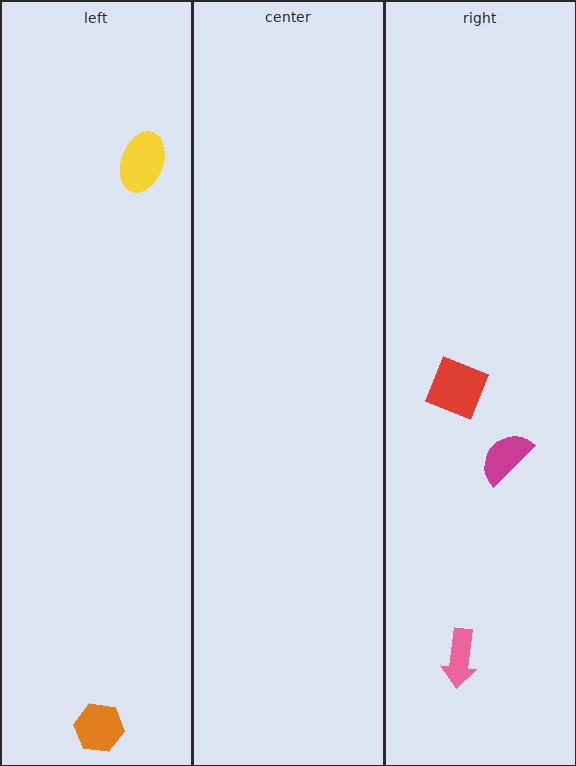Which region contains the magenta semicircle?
The right region.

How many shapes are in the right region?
3.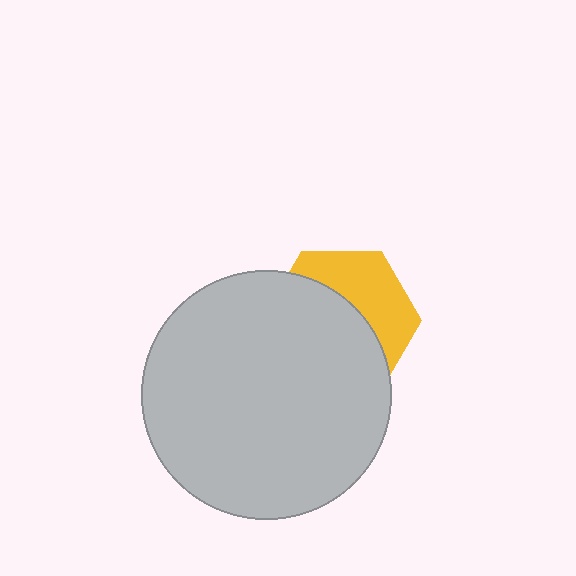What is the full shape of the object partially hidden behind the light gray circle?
The partially hidden object is a yellow hexagon.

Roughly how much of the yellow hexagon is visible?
A small part of it is visible (roughly 40%).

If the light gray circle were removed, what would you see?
You would see the complete yellow hexagon.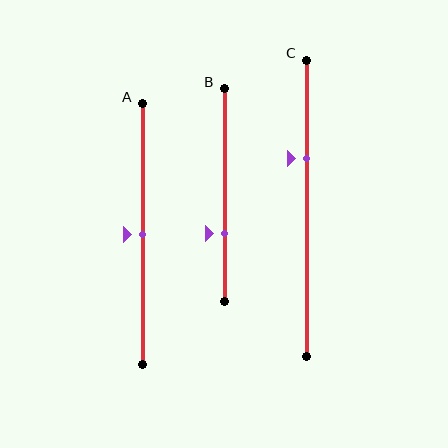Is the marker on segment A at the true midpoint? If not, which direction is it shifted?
Yes, the marker on segment A is at the true midpoint.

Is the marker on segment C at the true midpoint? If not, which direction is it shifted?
No, the marker on segment C is shifted upward by about 17% of the segment length.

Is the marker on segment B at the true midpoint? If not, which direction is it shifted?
No, the marker on segment B is shifted downward by about 18% of the segment length.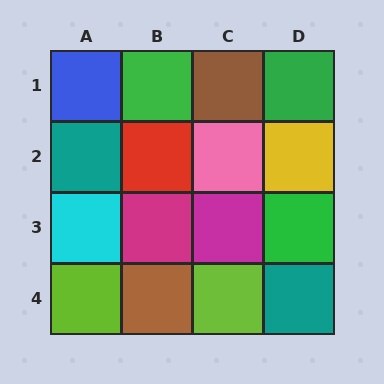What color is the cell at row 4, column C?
Lime.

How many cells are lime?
2 cells are lime.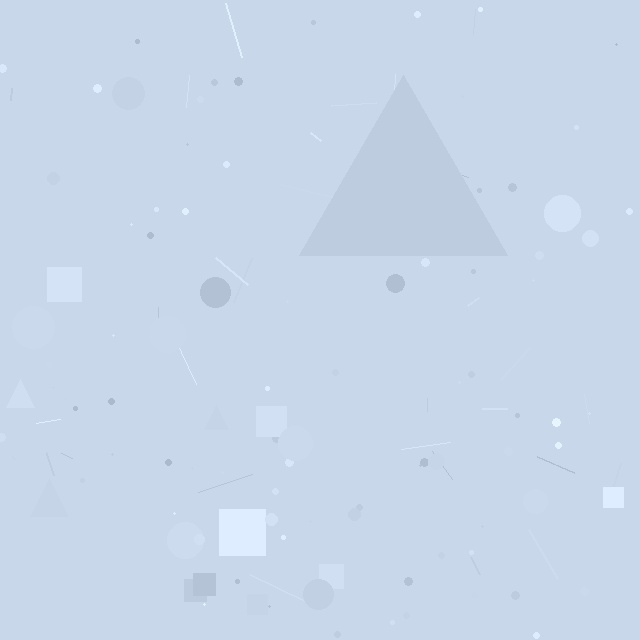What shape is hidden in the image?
A triangle is hidden in the image.